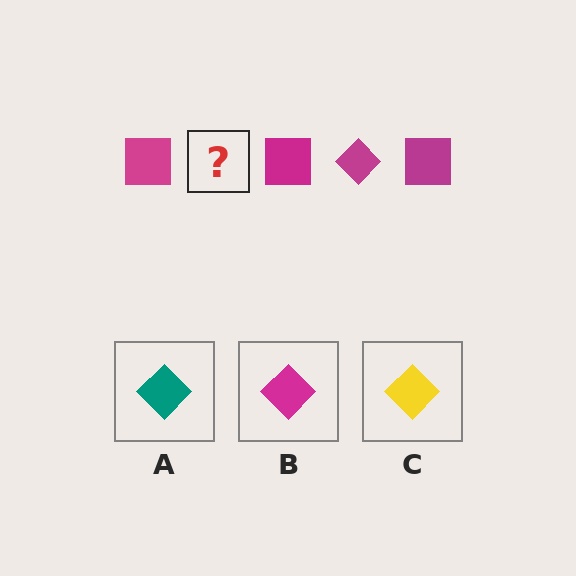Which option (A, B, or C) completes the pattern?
B.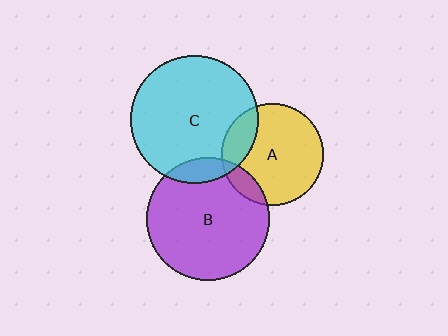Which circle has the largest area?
Circle C (cyan).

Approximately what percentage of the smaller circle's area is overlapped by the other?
Approximately 10%.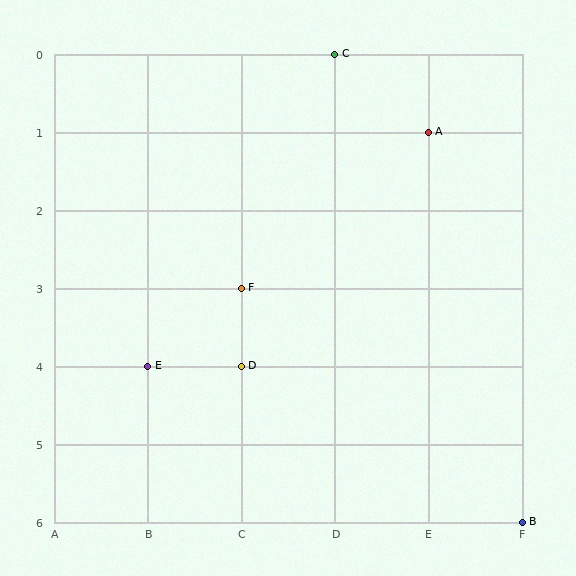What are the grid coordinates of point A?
Point A is at grid coordinates (E, 1).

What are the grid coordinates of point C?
Point C is at grid coordinates (D, 0).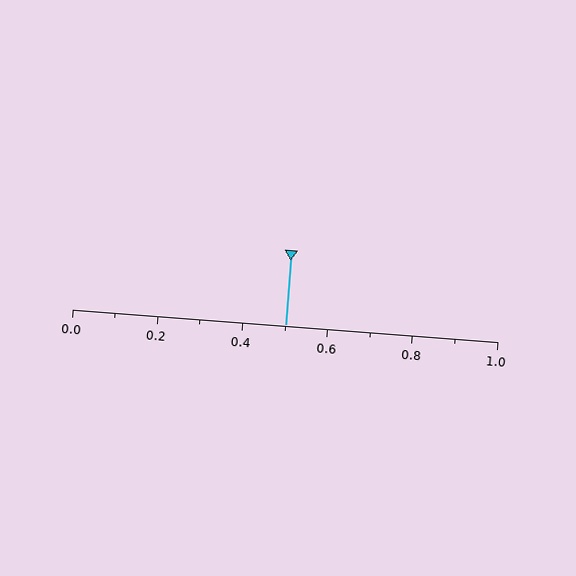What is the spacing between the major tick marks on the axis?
The major ticks are spaced 0.2 apart.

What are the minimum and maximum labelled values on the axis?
The axis runs from 0.0 to 1.0.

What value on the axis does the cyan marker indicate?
The marker indicates approximately 0.5.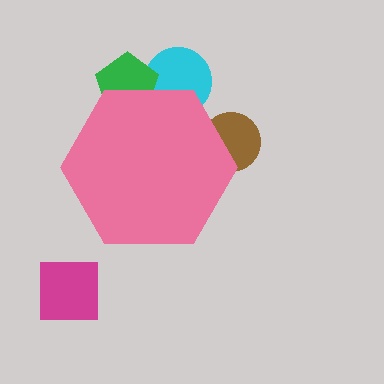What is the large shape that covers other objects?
A pink hexagon.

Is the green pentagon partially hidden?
Yes, the green pentagon is partially hidden behind the pink hexagon.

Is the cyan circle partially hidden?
Yes, the cyan circle is partially hidden behind the pink hexagon.